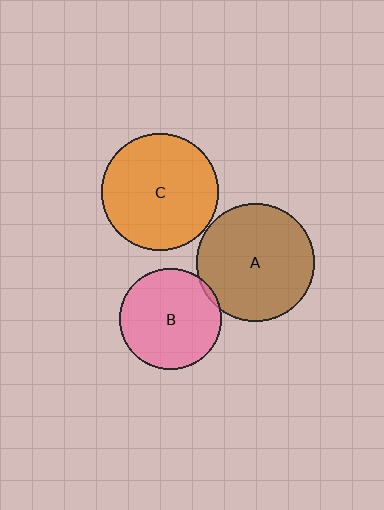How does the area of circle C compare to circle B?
Approximately 1.3 times.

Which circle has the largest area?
Circle A (brown).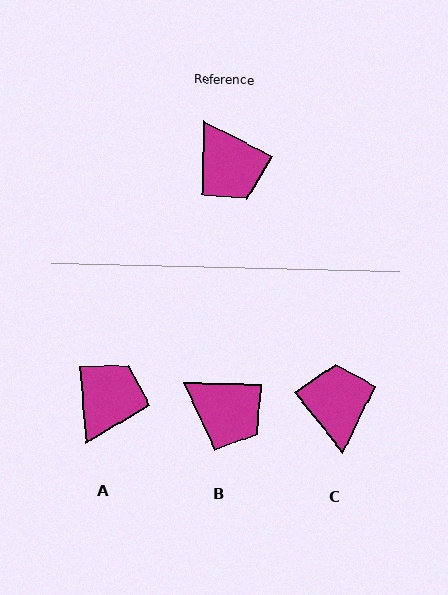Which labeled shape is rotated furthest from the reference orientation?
C, about 156 degrees away.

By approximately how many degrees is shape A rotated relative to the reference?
Approximately 122 degrees counter-clockwise.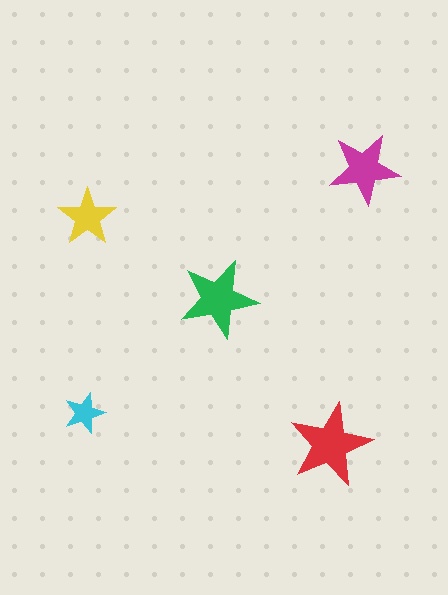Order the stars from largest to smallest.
the red one, the green one, the magenta one, the yellow one, the cyan one.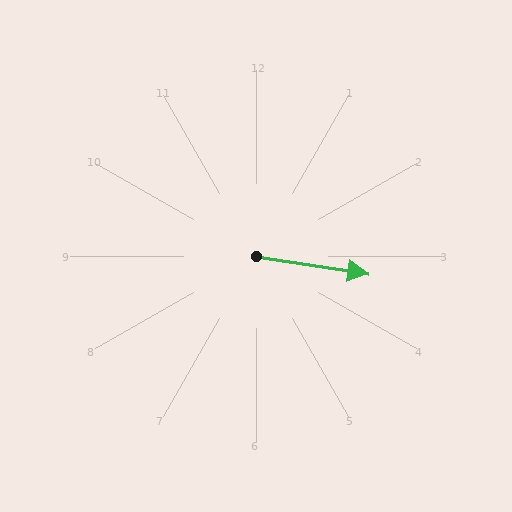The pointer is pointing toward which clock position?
Roughly 3 o'clock.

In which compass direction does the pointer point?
East.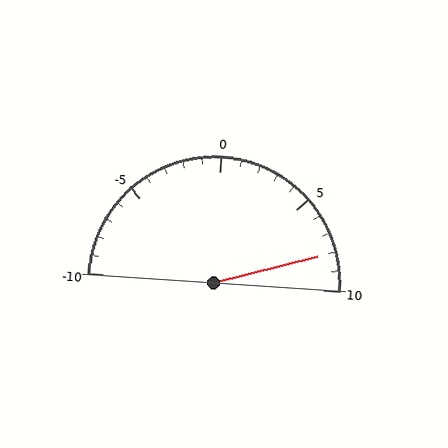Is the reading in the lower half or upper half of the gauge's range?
The reading is in the upper half of the range (-10 to 10).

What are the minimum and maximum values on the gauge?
The gauge ranges from -10 to 10.